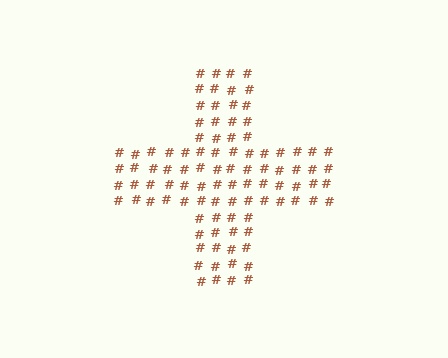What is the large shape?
The large shape is a cross.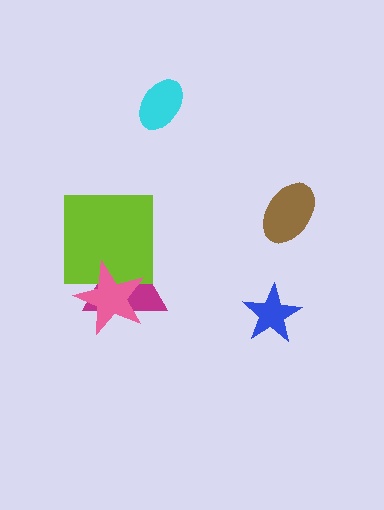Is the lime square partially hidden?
Yes, it is partially covered by another shape.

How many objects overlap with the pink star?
2 objects overlap with the pink star.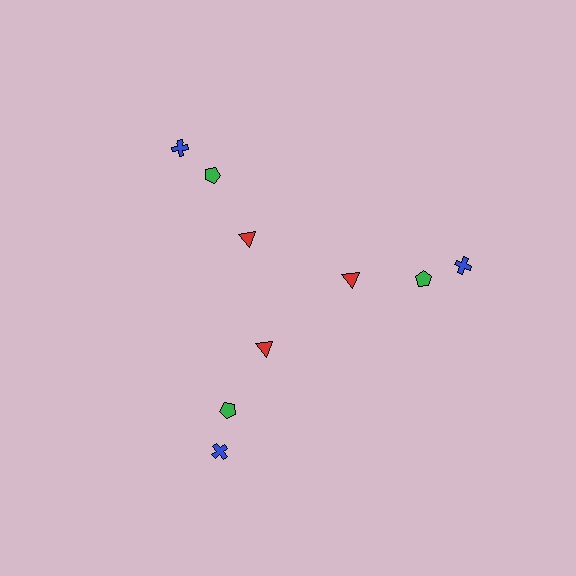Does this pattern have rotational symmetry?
Yes, this pattern has 3-fold rotational symmetry. It looks the same after rotating 120 degrees around the center.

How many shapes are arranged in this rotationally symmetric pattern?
There are 9 shapes, arranged in 3 groups of 3.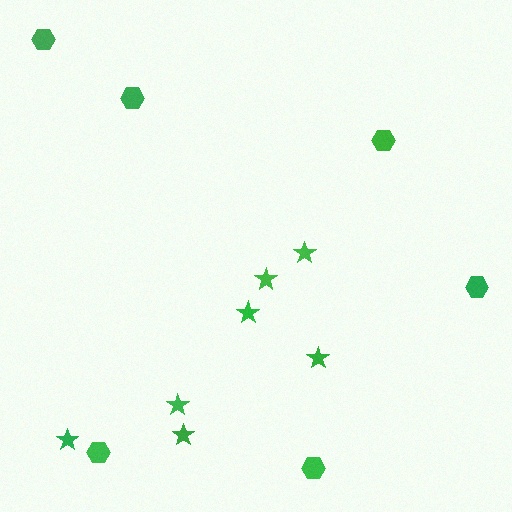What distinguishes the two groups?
There are 2 groups: one group of hexagons (6) and one group of stars (7).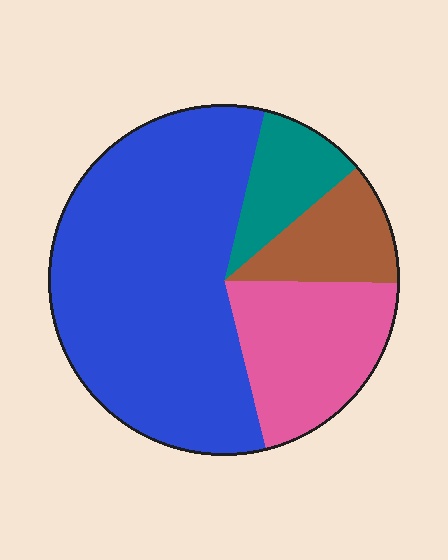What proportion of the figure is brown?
Brown takes up about one eighth (1/8) of the figure.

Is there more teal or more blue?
Blue.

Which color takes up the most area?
Blue, at roughly 60%.